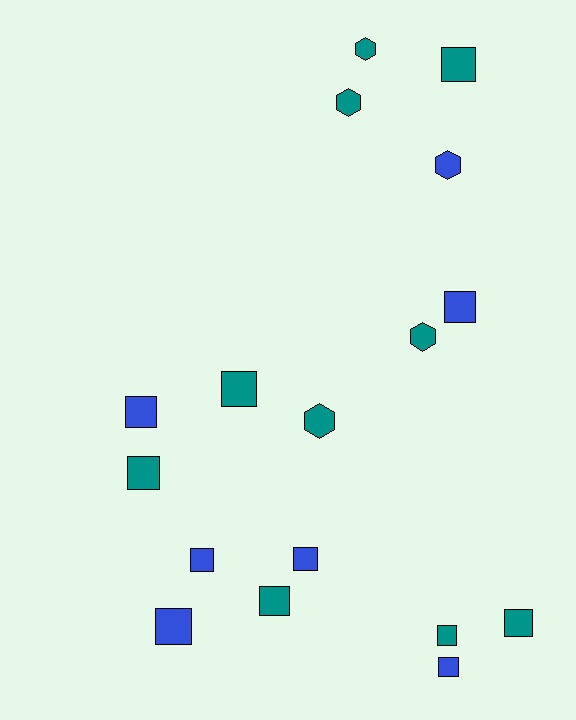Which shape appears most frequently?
Square, with 12 objects.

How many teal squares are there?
There are 6 teal squares.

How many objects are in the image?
There are 17 objects.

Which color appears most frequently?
Teal, with 10 objects.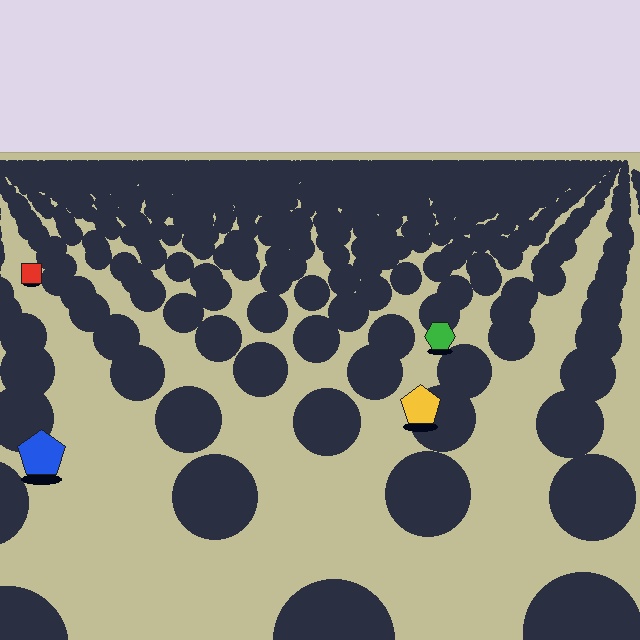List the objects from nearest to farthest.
From nearest to farthest: the blue pentagon, the yellow pentagon, the green hexagon, the red square.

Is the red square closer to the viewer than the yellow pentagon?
No. The yellow pentagon is closer — you can tell from the texture gradient: the ground texture is coarser near it.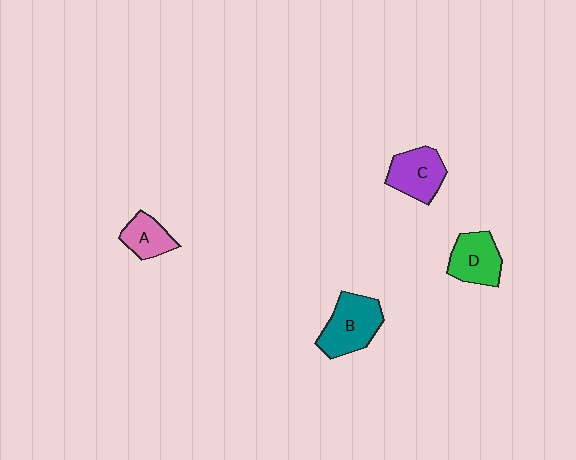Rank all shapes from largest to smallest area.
From largest to smallest: B (teal), C (purple), D (green), A (pink).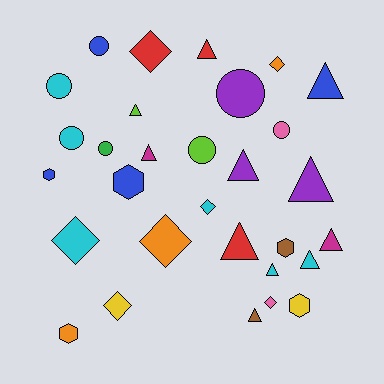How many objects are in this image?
There are 30 objects.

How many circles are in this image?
There are 7 circles.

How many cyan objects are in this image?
There are 6 cyan objects.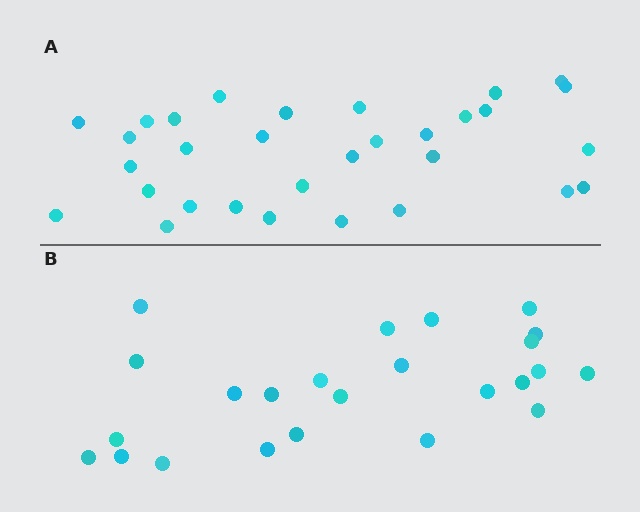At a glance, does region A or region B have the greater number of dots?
Region A (the top region) has more dots.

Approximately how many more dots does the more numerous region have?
Region A has roughly 8 or so more dots than region B.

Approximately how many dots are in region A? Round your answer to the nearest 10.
About 30 dots. (The exact count is 31, which rounds to 30.)